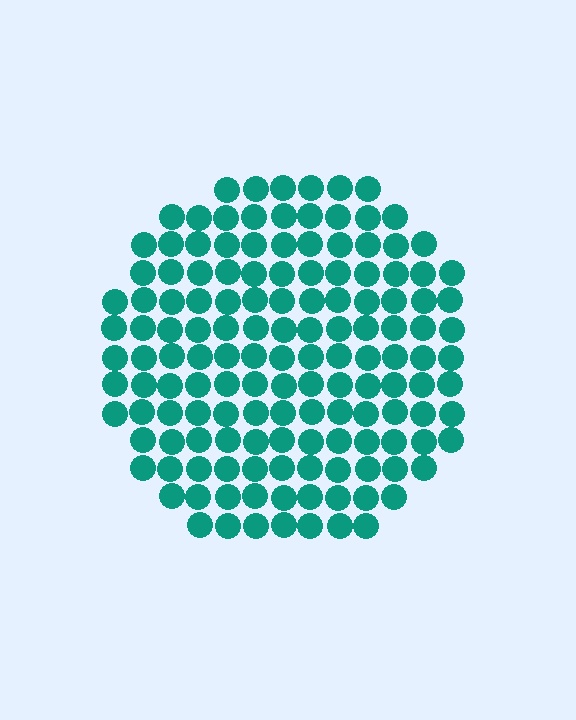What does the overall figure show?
The overall figure shows a circle.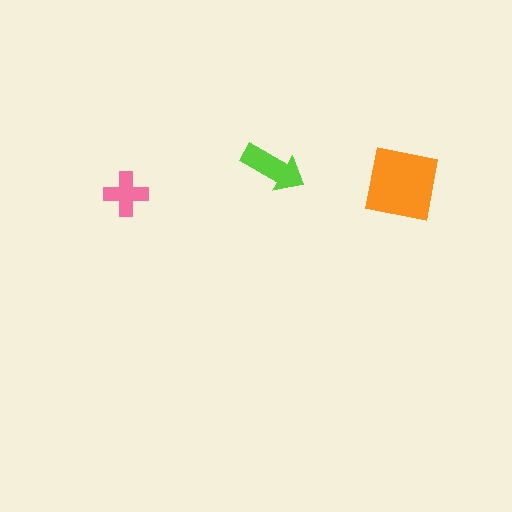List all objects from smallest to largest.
The pink cross, the lime arrow, the orange square.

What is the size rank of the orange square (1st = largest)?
1st.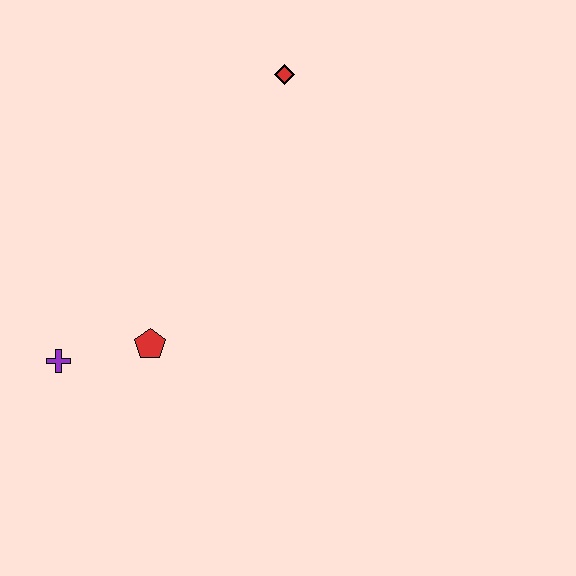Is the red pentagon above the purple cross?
Yes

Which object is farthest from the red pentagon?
The red diamond is farthest from the red pentagon.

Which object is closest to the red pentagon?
The purple cross is closest to the red pentagon.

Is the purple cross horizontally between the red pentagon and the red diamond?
No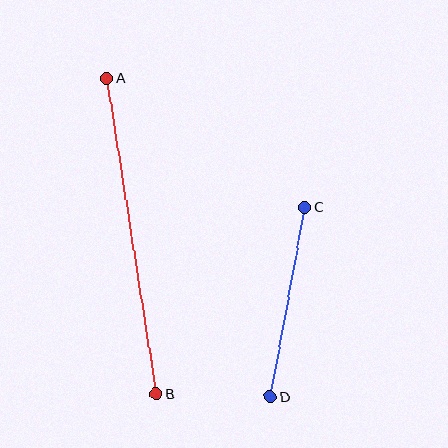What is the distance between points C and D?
The distance is approximately 192 pixels.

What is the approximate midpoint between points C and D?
The midpoint is at approximately (287, 302) pixels.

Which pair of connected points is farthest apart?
Points A and B are farthest apart.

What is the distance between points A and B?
The distance is approximately 319 pixels.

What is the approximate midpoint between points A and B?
The midpoint is at approximately (132, 237) pixels.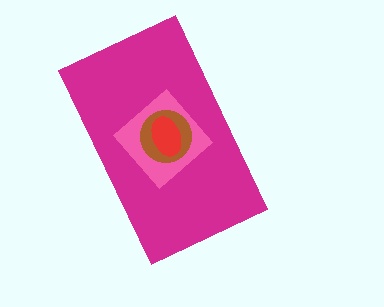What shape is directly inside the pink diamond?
The brown circle.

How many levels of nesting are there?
4.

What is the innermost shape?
The red ellipse.